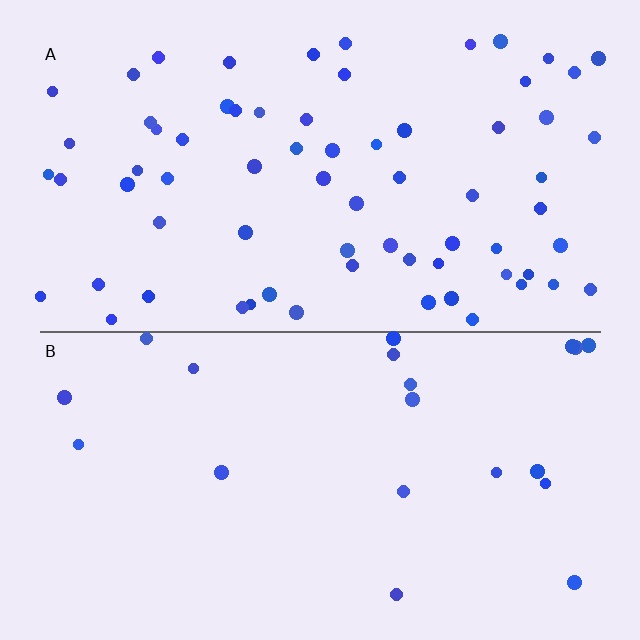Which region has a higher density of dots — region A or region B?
A (the top).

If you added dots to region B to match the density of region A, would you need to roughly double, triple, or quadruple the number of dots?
Approximately triple.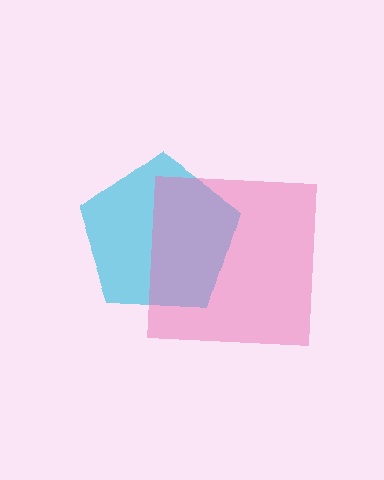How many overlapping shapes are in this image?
There are 2 overlapping shapes in the image.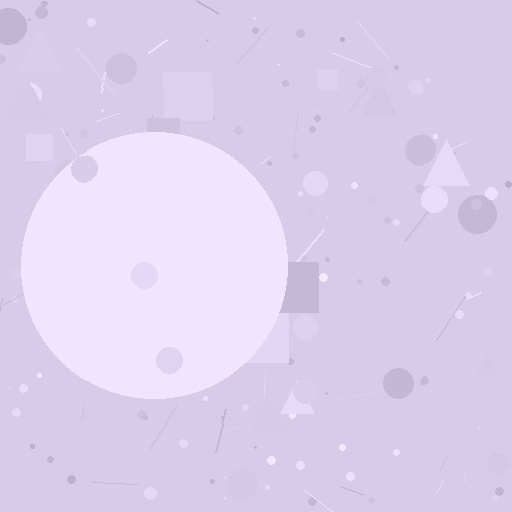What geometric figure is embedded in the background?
A circle is embedded in the background.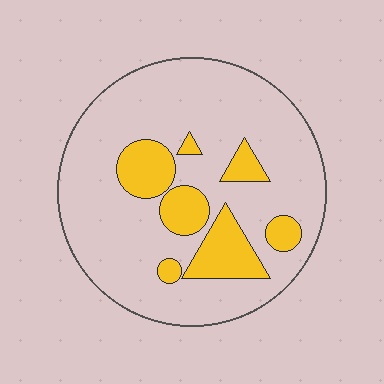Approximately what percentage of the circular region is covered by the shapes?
Approximately 20%.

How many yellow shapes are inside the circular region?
7.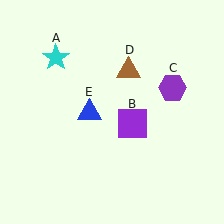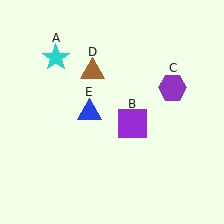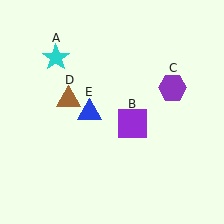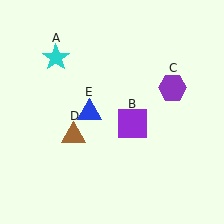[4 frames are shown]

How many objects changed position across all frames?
1 object changed position: brown triangle (object D).